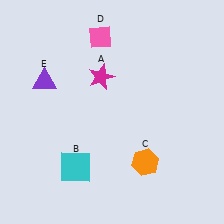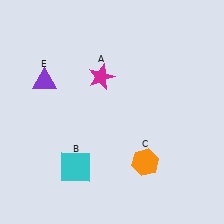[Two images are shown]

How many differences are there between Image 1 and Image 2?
There is 1 difference between the two images.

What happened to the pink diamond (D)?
The pink diamond (D) was removed in Image 2. It was in the top-left area of Image 1.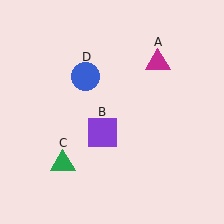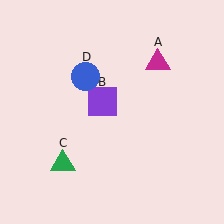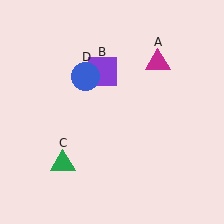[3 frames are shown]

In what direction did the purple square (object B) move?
The purple square (object B) moved up.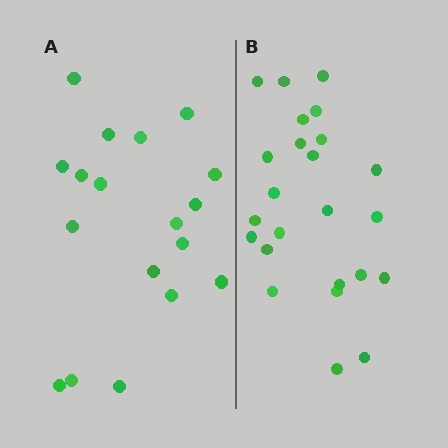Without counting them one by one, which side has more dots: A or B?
Region B (the right region) has more dots.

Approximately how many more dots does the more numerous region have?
Region B has about 6 more dots than region A.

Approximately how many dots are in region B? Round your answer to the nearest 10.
About 20 dots. (The exact count is 24, which rounds to 20.)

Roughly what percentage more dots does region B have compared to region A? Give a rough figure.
About 35% more.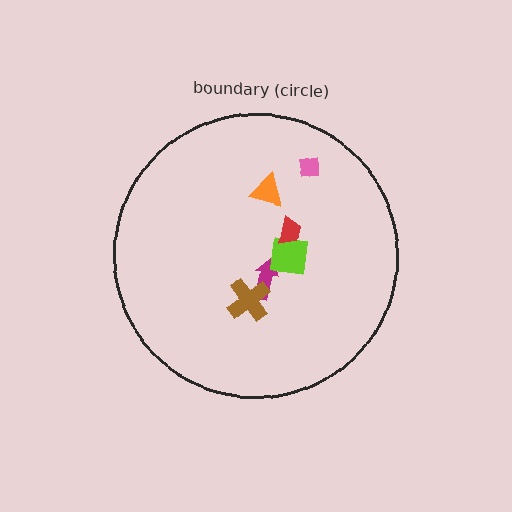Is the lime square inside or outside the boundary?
Inside.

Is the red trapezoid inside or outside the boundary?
Inside.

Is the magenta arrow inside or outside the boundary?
Inside.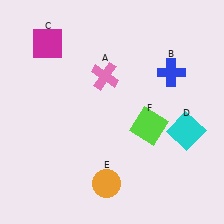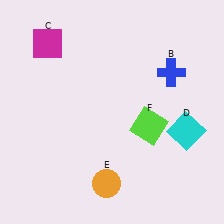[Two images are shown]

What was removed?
The pink cross (A) was removed in Image 2.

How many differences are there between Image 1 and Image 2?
There is 1 difference between the two images.